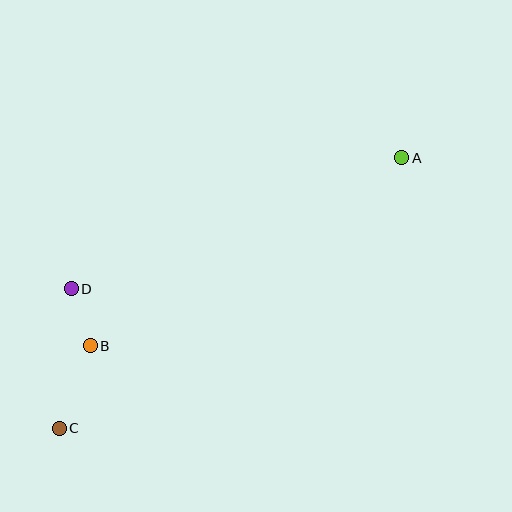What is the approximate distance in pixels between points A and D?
The distance between A and D is approximately 356 pixels.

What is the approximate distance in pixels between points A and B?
The distance between A and B is approximately 364 pixels.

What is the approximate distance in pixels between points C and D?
The distance between C and D is approximately 140 pixels.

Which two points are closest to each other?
Points B and D are closest to each other.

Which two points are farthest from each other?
Points A and C are farthest from each other.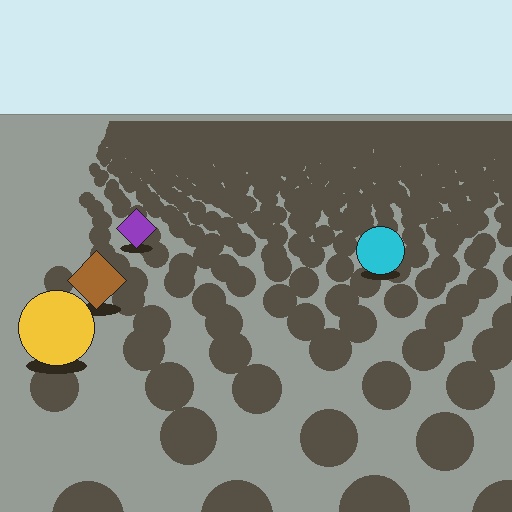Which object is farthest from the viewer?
The purple diamond is farthest from the viewer. It appears smaller and the ground texture around it is denser.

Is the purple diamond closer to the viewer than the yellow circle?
No. The yellow circle is closer — you can tell from the texture gradient: the ground texture is coarser near it.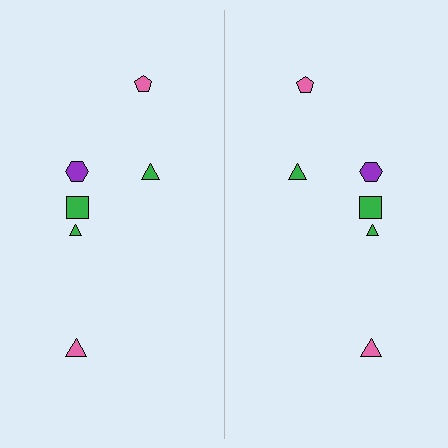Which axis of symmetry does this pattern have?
The pattern has a vertical axis of symmetry running through the center of the image.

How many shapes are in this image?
There are 12 shapes in this image.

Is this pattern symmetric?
Yes, this pattern has bilateral (reflection) symmetry.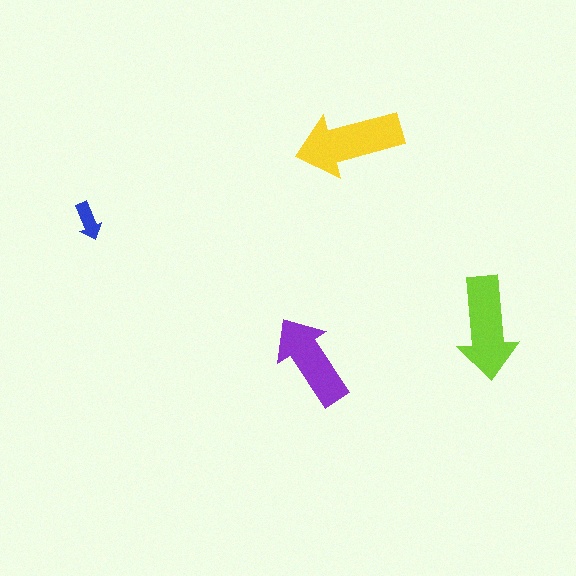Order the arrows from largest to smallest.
the yellow one, the lime one, the purple one, the blue one.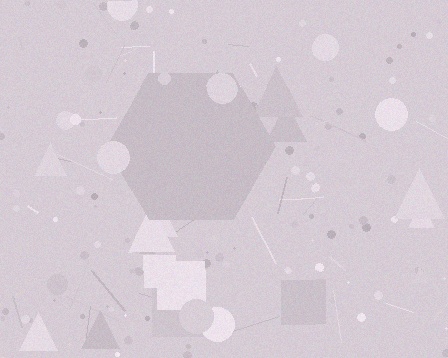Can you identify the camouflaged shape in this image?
The camouflaged shape is a hexagon.